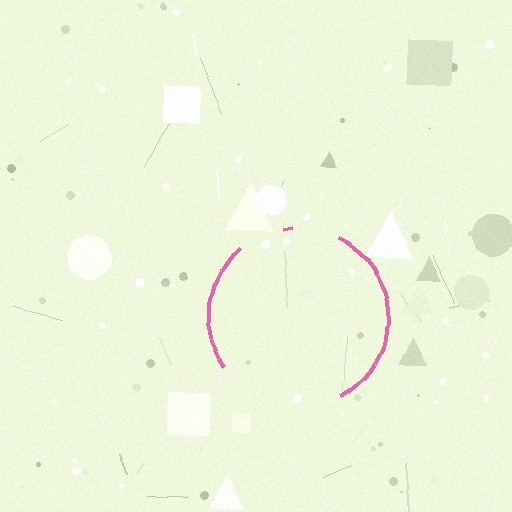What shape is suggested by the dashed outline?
The dashed outline suggests a circle.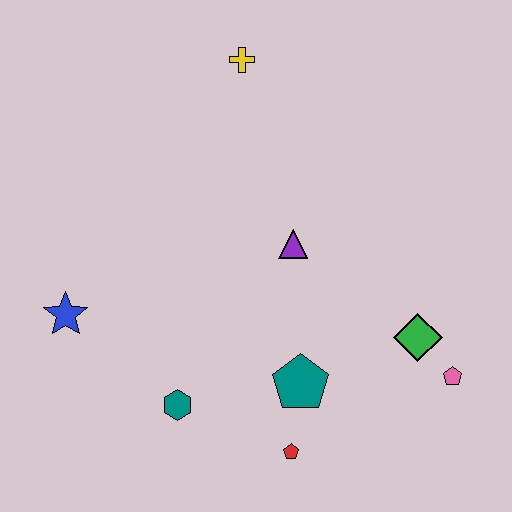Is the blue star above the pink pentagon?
Yes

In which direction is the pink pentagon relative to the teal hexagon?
The pink pentagon is to the right of the teal hexagon.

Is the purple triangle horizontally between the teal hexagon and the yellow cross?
No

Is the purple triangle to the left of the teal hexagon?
No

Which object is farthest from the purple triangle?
The blue star is farthest from the purple triangle.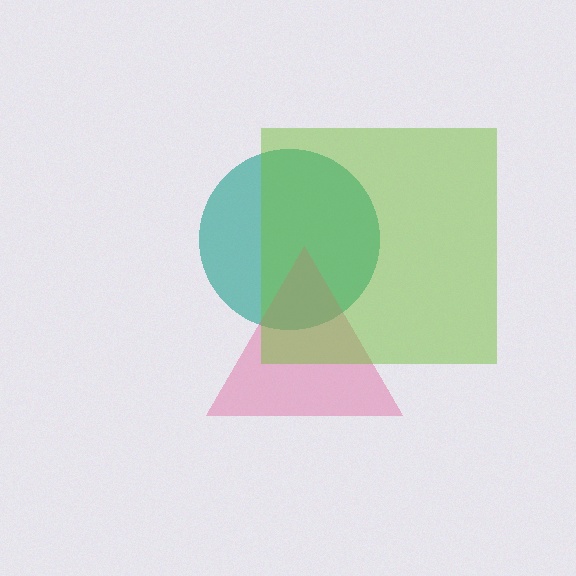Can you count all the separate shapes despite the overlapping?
Yes, there are 3 separate shapes.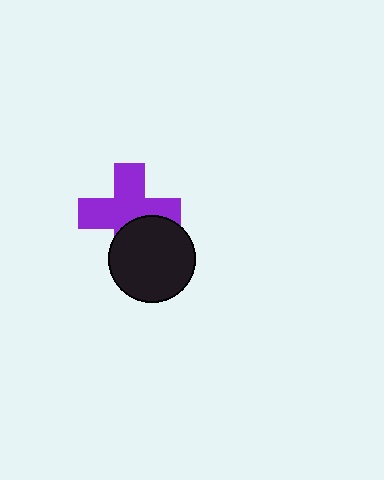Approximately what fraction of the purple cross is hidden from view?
Roughly 32% of the purple cross is hidden behind the black circle.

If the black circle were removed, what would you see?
You would see the complete purple cross.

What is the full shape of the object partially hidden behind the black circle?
The partially hidden object is a purple cross.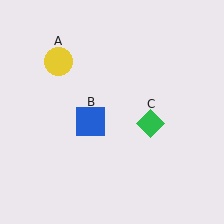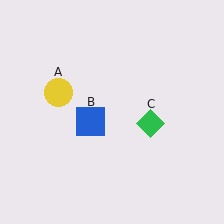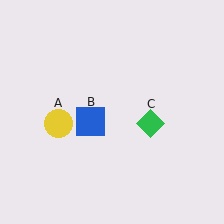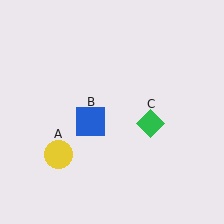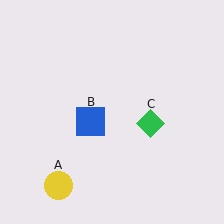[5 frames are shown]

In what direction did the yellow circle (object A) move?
The yellow circle (object A) moved down.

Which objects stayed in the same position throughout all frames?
Blue square (object B) and green diamond (object C) remained stationary.